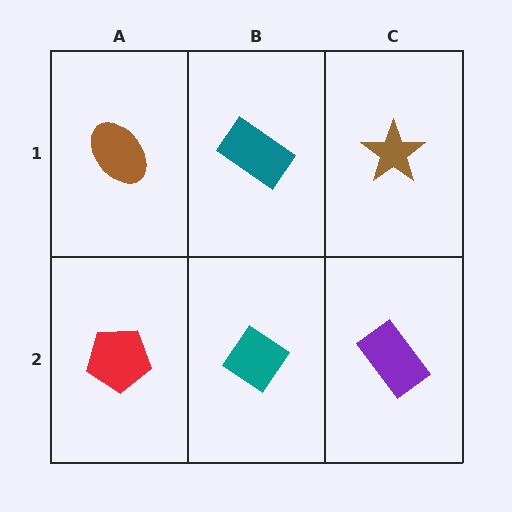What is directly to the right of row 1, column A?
A teal rectangle.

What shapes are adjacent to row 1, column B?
A teal diamond (row 2, column B), a brown ellipse (row 1, column A), a brown star (row 1, column C).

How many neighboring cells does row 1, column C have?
2.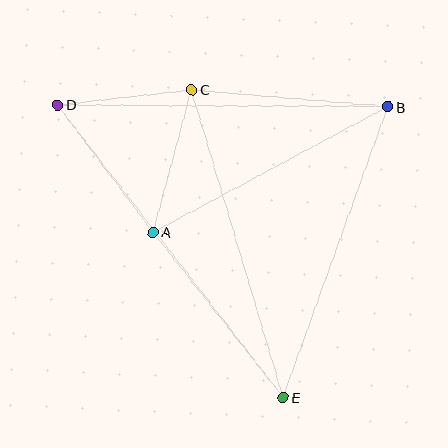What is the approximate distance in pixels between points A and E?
The distance between A and E is approximately 210 pixels.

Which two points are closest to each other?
Points C and D are closest to each other.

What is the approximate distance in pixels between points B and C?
The distance between B and C is approximately 197 pixels.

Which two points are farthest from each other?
Points D and E are farthest from each other.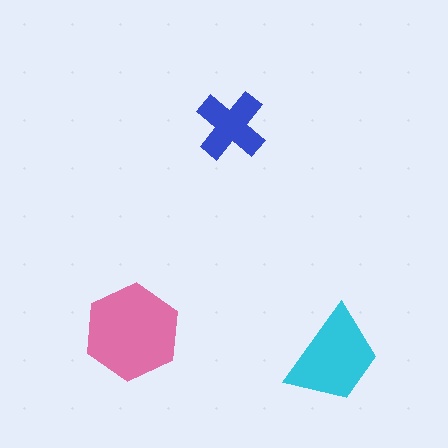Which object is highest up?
The blue cross is topmost.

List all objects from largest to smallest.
The pink hexagon, the cyan trapezoid, the blue cross.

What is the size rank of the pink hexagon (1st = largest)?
1st.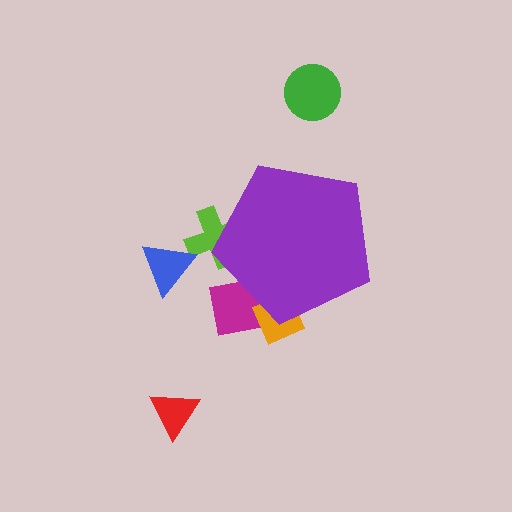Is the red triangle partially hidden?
No, the red triangle is fully visible.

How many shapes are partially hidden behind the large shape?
3 shapes are partially hidden.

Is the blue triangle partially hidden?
No, the blue triangle is fully visible.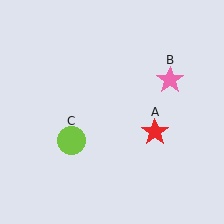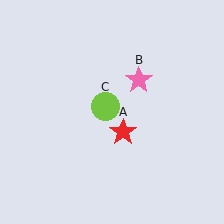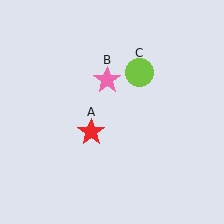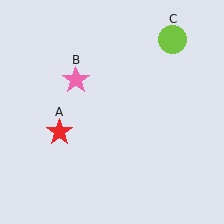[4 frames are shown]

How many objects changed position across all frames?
3 objects changed position: red star (object A), pink star (object B), lime circle (object C).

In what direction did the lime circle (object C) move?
The lime circle (object C) moved up and to the right.